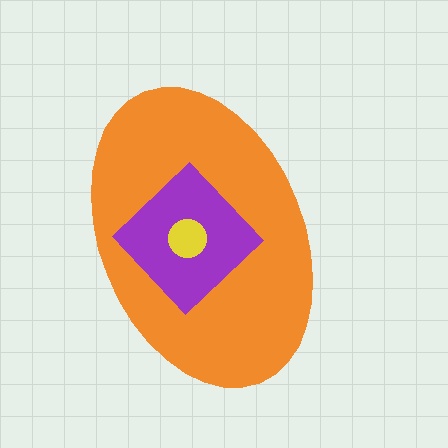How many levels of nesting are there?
3.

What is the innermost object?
The yellow circle.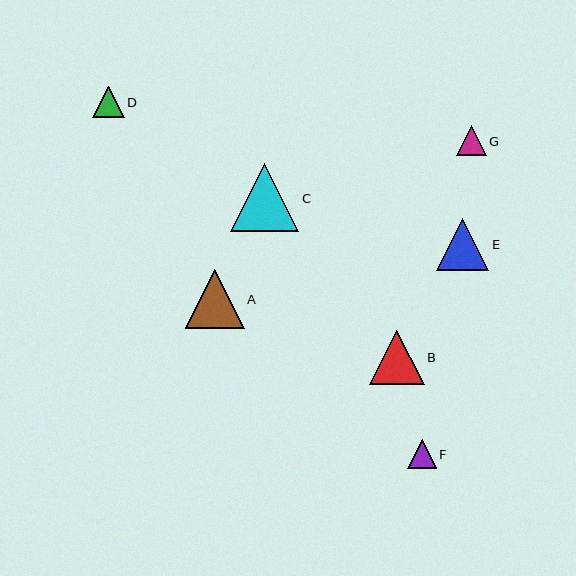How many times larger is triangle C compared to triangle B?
Triangle C is approximately 1.3 times the size of triangle B.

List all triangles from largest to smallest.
From largest to smallest: C, A, B, E, D, G, F.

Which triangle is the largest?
Triangle C is the largest with a size of approximately 69 pixels.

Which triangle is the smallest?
Triangle F is the smallest with a size of approximately 28 pixels.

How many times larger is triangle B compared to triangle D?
Triangle B is approximately 1.7 times the size of triangle D.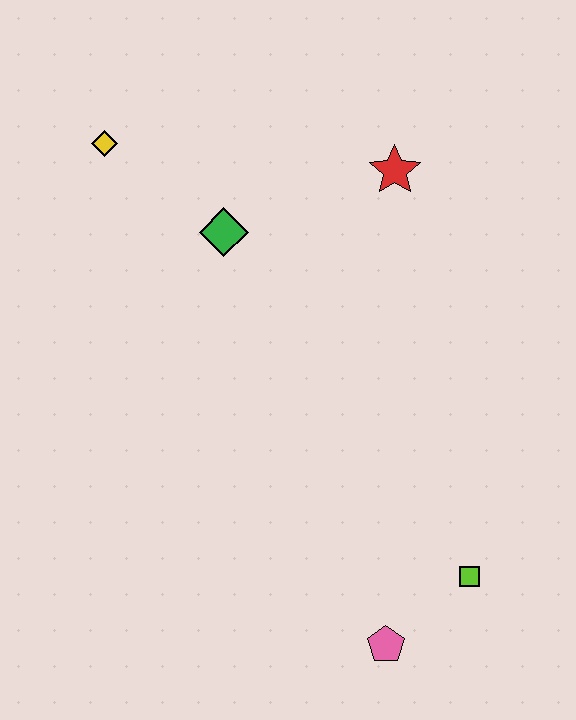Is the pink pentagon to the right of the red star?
No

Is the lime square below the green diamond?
Yes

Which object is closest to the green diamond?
The yellow diamond is closest to the green diamond.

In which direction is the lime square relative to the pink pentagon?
The lime square is to the right of the pink pentagon.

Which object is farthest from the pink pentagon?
The yellow diamond is farthest from the pink pentagon.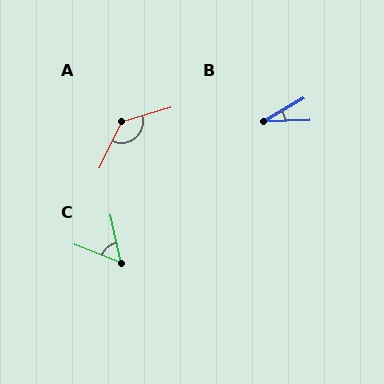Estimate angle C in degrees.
Approximately 56 degrees.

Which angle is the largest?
A, at approximately 132 degrees.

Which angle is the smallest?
B, at approximately 29 degrees.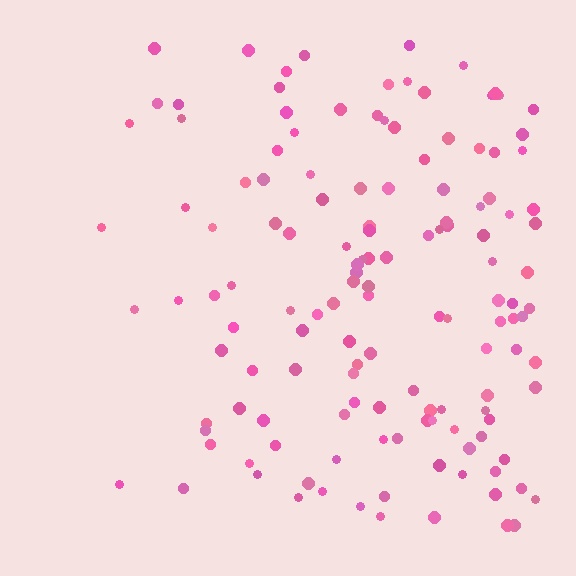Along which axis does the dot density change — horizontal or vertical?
Horizontal.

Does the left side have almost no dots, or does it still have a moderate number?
Still a moderate number, just noticeably fewer than the right.